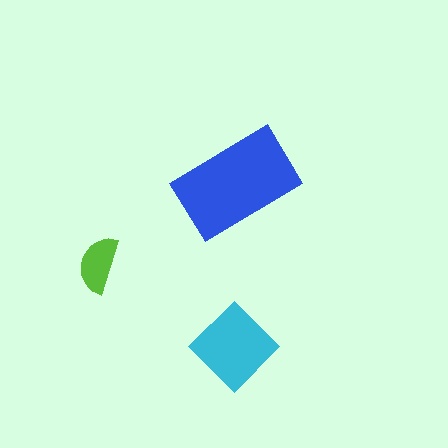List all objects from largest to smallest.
The blue rectangle, the cyan diamond, the lime semicircle.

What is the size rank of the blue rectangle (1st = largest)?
1st.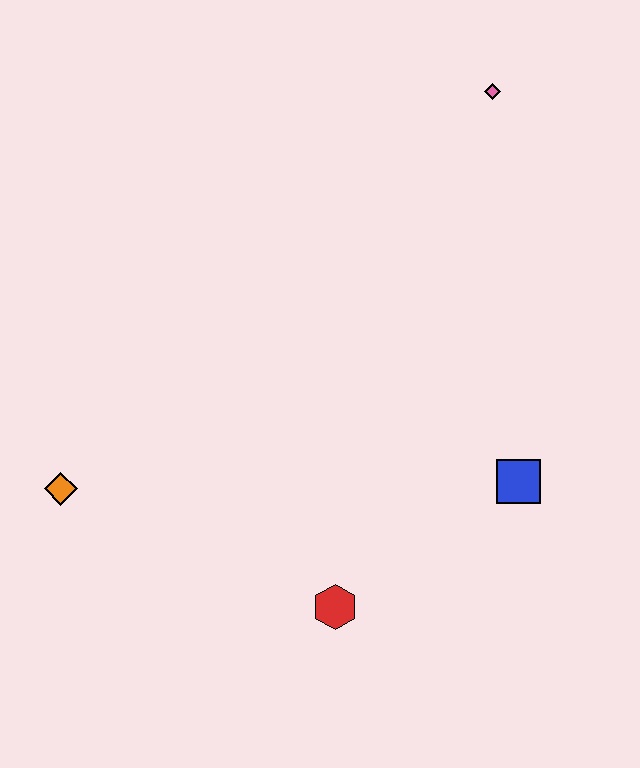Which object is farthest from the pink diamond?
The orange diamond is farthest from the pink diamond.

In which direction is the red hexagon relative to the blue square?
The red hexagon is to the left of the blue square.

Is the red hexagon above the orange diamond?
No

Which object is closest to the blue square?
The red hexagon is closest to the blue square.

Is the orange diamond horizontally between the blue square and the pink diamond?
No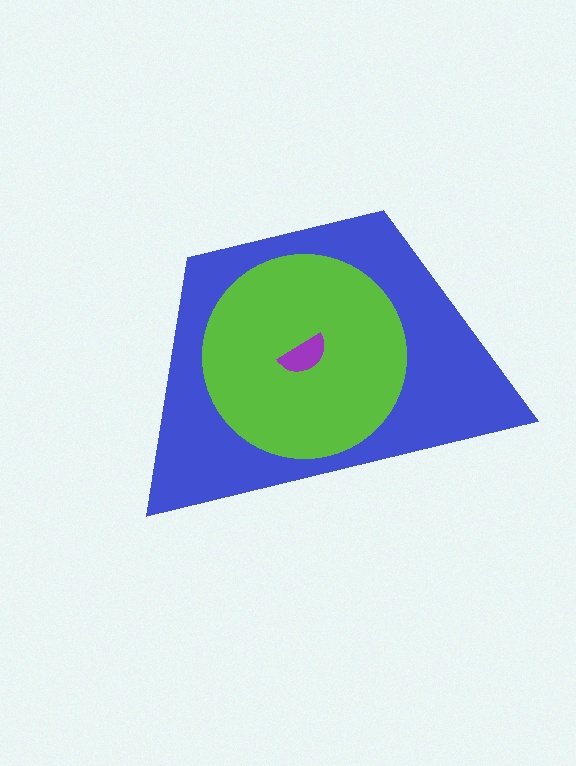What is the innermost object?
The purple semicircle.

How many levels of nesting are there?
3.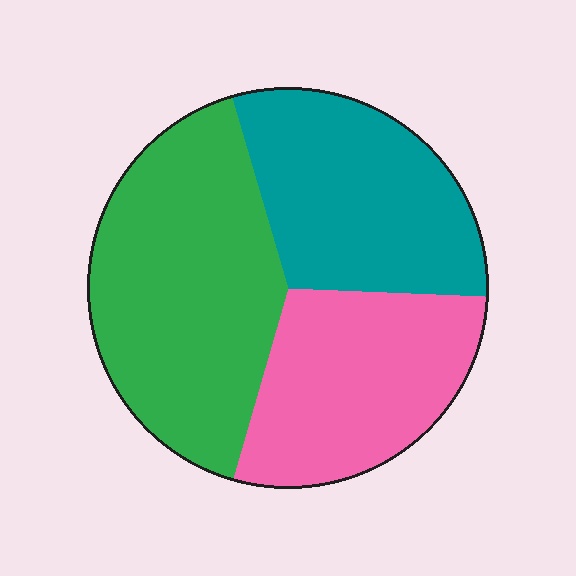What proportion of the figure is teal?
Teal takes up about one third (1/3) of the figure.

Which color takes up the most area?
Green, at roughly 40%.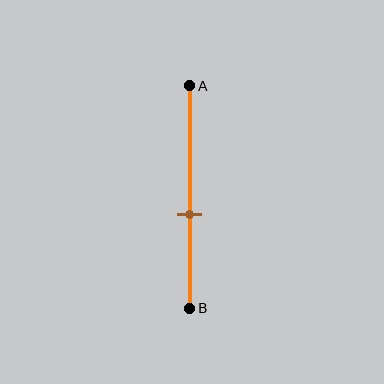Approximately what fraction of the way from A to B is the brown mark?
The brown mark is approximately 60% of the way from A to B.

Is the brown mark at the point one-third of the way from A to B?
No, the mark is at about 60% from A, not at the 33% one-third point.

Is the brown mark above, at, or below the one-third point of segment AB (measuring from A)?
The brown mark is below the one-third point of segment AB.